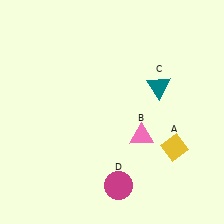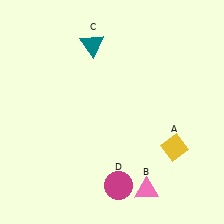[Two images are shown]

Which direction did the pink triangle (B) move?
The pink triangle (B) moved down.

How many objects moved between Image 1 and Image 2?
2 objects moved between the two images.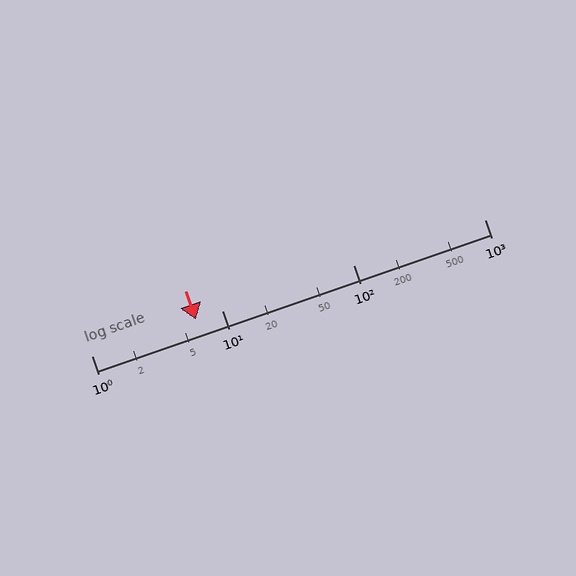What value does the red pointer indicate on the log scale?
The pointer indicates approximately 6.3.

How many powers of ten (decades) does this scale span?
The scale spans 3 decades, from 1 to 1000.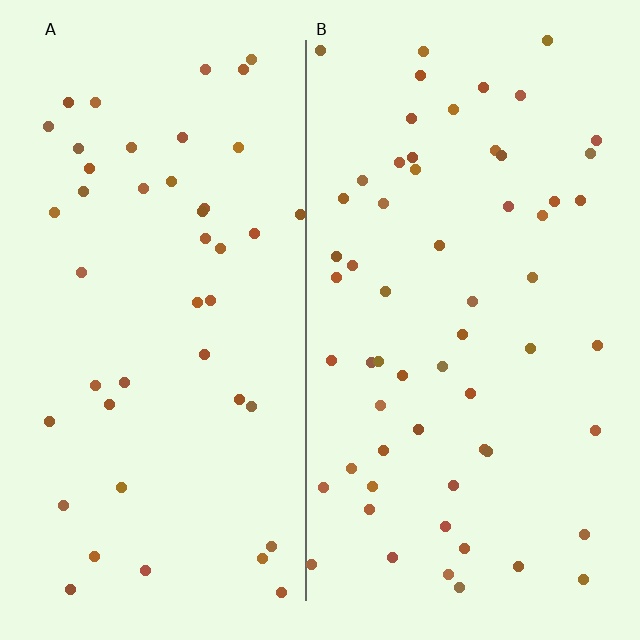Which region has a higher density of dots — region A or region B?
B (the right).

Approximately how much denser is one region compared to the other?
Approximately 1.3× — region B over region A.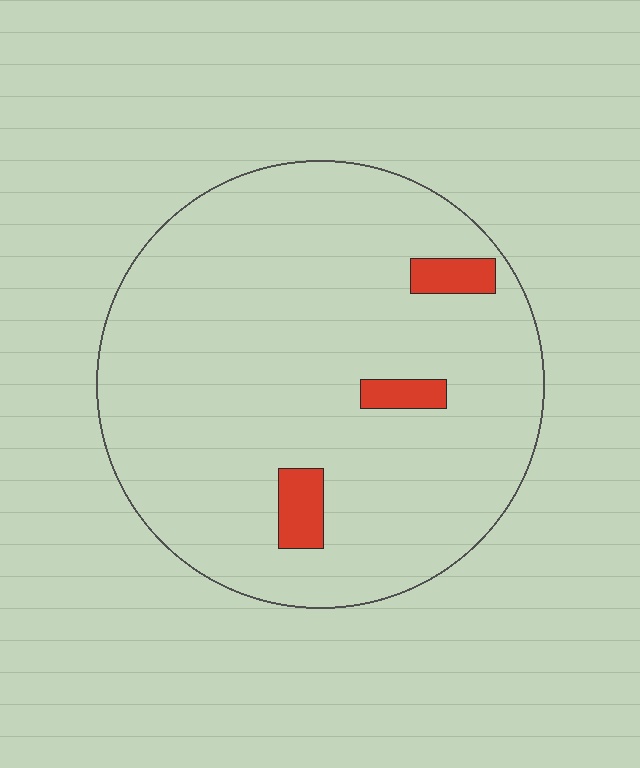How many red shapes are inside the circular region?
3.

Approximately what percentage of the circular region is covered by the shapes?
Approximately 5%.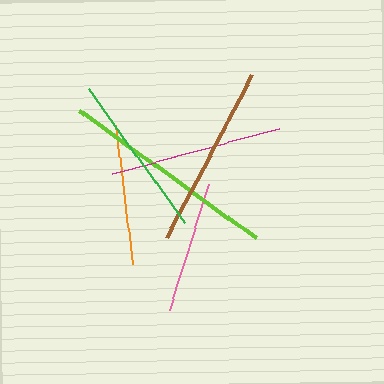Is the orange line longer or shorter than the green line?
The green line is longer than the orange line.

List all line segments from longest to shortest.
From longest to shortest: lime, brown, magenta, green, orange, pink.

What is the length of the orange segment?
The orange segment is approximately 140 pixels long.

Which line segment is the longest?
The lime line is the longest at approximately 218 pixels.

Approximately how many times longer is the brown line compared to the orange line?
The brown line is approximately 1.3 times the length of the orange line.